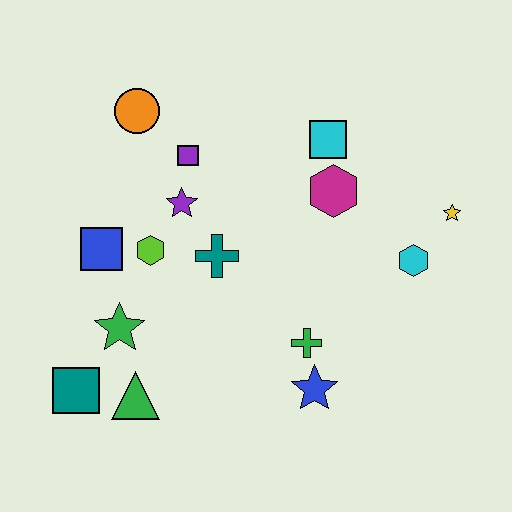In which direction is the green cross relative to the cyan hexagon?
The green cross is to the left of the cyan hexagon.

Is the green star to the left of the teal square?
No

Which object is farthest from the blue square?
The yellow star is farthest from the blue square.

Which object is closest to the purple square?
The purple star is closest to the purple square.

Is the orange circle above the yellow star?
Yes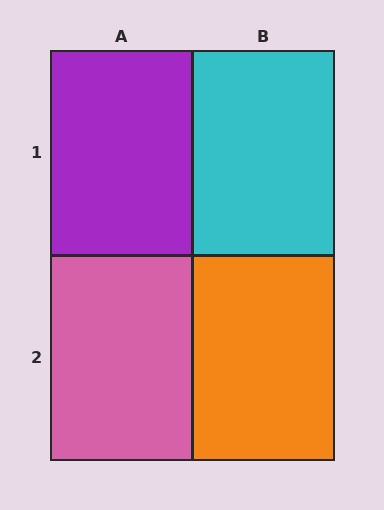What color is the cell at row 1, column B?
Cyan.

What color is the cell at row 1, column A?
Purple.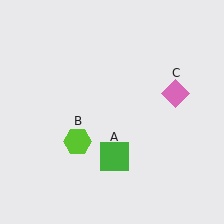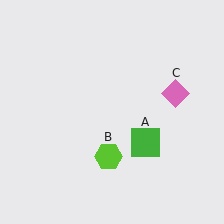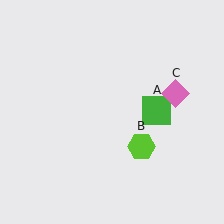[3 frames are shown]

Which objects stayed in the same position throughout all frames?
Pink diamond (object C) remained stationary.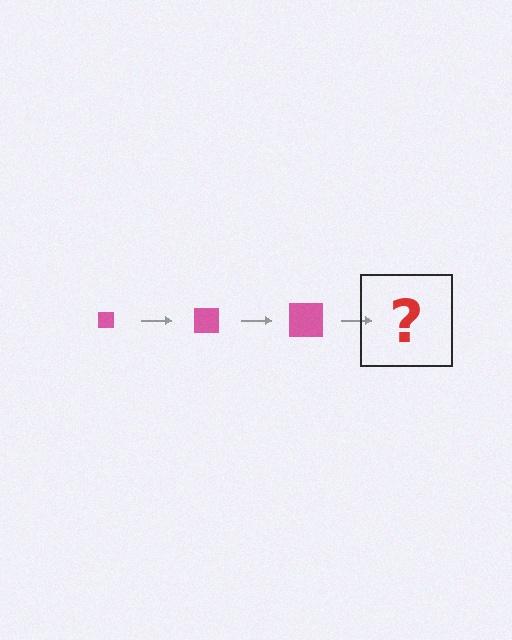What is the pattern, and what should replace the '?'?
The pattern is that the square gets progressively larger each step. The '?' should be a pink square, larger than the previous one.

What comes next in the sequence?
The next element should be a pink square, larger than the previous one.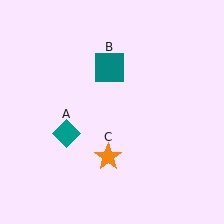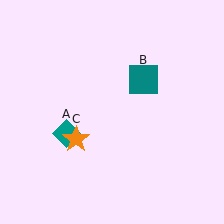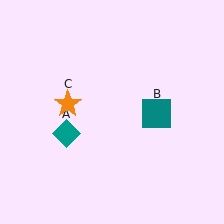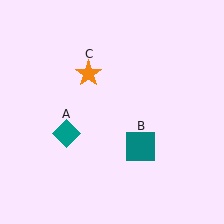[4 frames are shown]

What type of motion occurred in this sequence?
The teal square (object B), orange star (object C) rotated clockwise around the center of the scene.